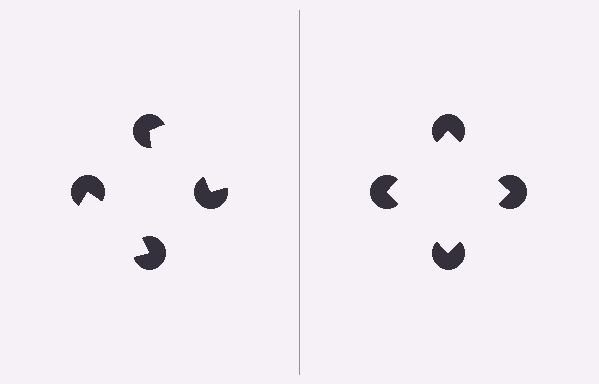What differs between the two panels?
The pac-man discs are positioned identically on both sides; only the wedge orientations differ. On the right they align to a square; on the left they are misaligned.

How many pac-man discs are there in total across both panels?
8 — 4 on each side.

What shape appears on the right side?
An illusory square.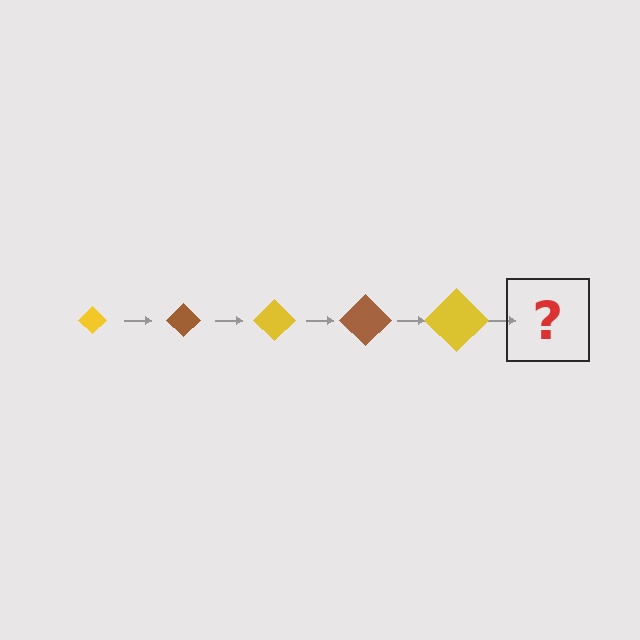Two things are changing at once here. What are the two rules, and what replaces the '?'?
The two rules are that the diamond grows larger each step and the color cycles through yellow and brown. The '?' should be a brown diamond, larger than the previous one.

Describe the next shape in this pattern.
It should be a brown diamond, larger than the previous one.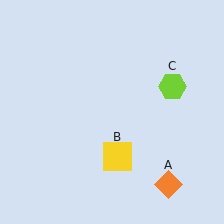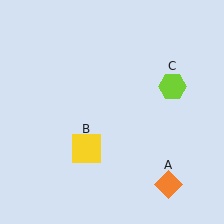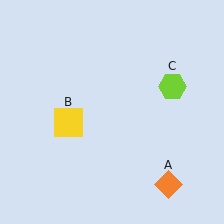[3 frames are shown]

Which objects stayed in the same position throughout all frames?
Orange diamond (object A) and lime hexagon (object C) remained stationary.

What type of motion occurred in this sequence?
The yellow square (object B) rotated clockwise around the center of the scene.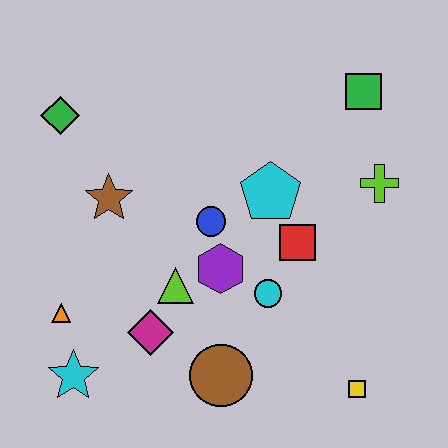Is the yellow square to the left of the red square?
No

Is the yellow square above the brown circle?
No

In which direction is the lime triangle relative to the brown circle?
The lime triangle is above the brown circle.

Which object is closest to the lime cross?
The green square is closest to the lime cross.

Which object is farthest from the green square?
The cyan star is farthest from the green square.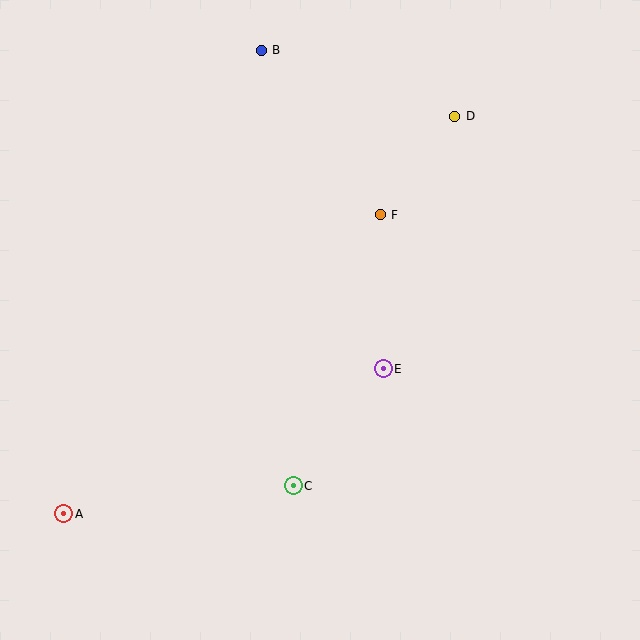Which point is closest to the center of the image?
Point E at (383, 369) is closest to the center.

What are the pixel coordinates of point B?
Point B is at (261, 50).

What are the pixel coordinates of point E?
Point E is at (383, 369).